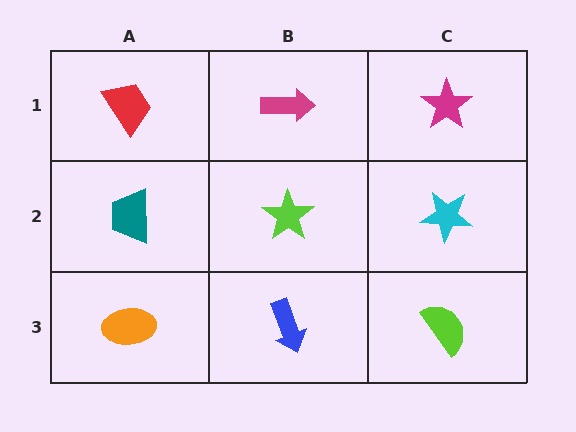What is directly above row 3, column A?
A teal trapezoid.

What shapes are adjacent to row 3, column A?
A teal trapezoid (row 2, column A), a blue arrow (row 3, column B).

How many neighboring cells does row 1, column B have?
3.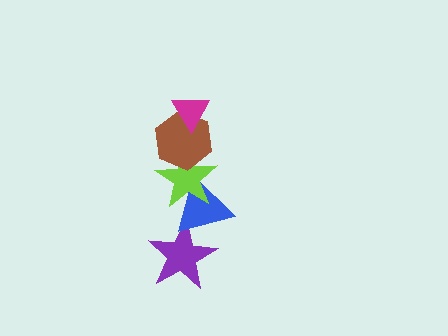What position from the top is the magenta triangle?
The magenta triangle is 1st from the top.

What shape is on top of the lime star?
The brown hexagon is on top of the lime star.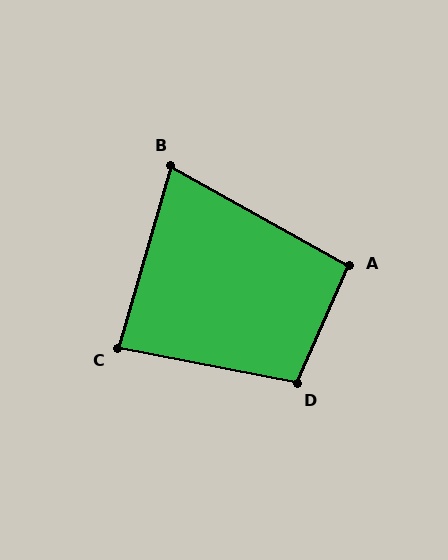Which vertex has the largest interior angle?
D, at approximately 103 degrees.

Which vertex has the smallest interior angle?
B, at approximately 77 degrees.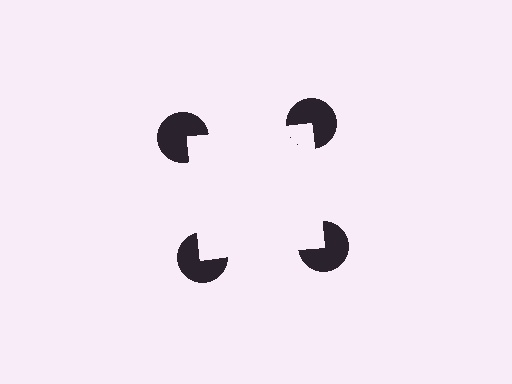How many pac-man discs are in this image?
There are 4 — one at each vertex of the illusory square.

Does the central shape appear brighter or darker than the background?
It typically appears slightly brighter than the background, even though no actual brightness change is drawn.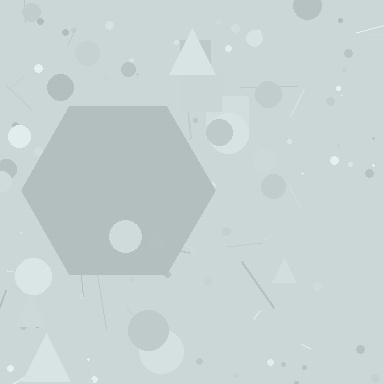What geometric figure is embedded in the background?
A hexagon is embedded in the background.